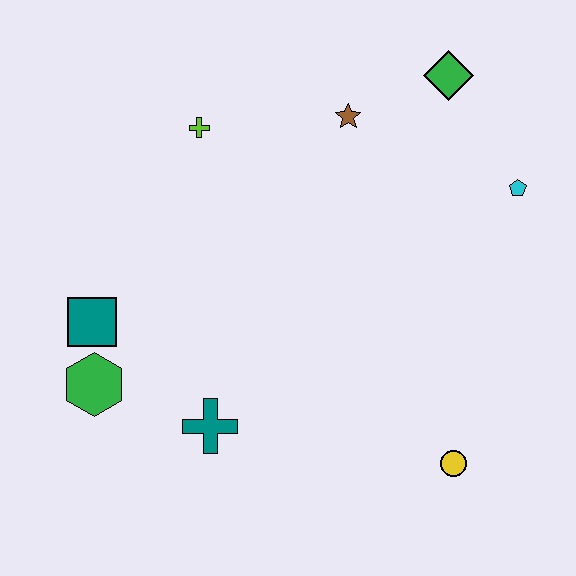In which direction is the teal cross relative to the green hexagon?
The teal cross is to the right of the green hexagon.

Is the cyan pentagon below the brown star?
Yes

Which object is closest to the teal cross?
The green hexagon is closest to the teal cross.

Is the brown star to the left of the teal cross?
No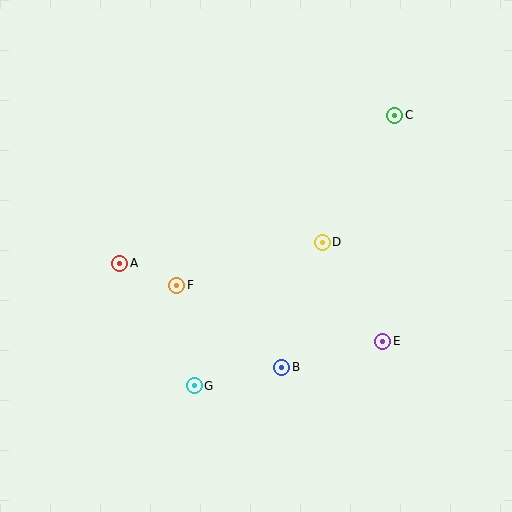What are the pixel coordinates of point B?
Point B is at (282, 367).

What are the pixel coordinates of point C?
Point C is at (395, 115).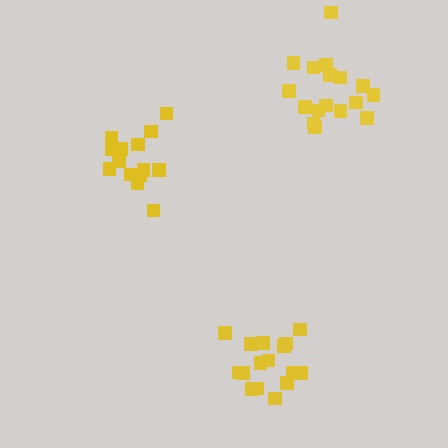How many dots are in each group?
Group 1: 14 dots, Group 2: 16 dots, Group 3: 17 dots (47 total).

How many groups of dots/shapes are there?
There are 3 groups.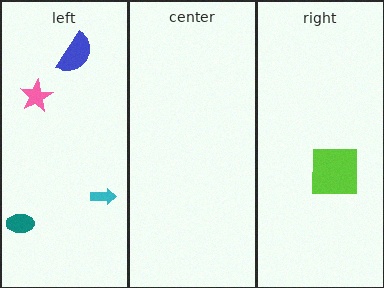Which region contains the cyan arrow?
The left region.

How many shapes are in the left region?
4.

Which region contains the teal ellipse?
The left region.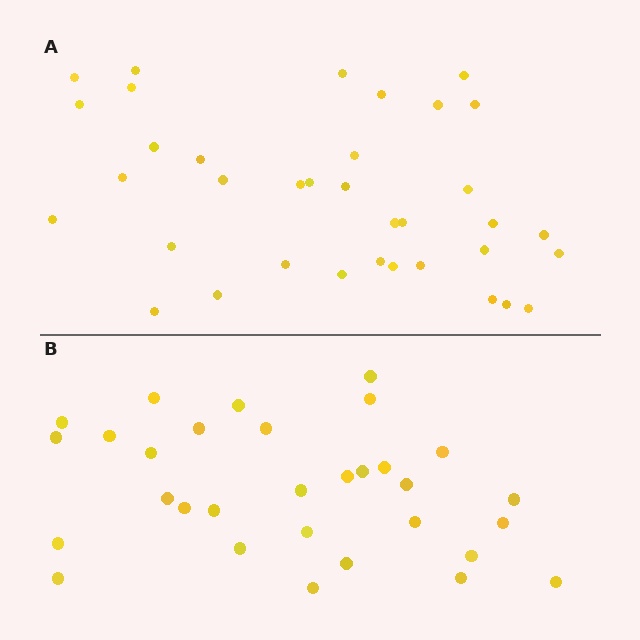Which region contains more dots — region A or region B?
Region A (the top region) has more dots.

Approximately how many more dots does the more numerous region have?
Region A has about 5 more dots than region B.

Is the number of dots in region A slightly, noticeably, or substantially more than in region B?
Region A has only slightly more — the two regions are fairly close. The ratio is roughly 1.2 to 1.